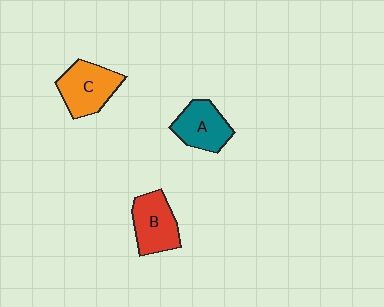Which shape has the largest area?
Shape C (orange).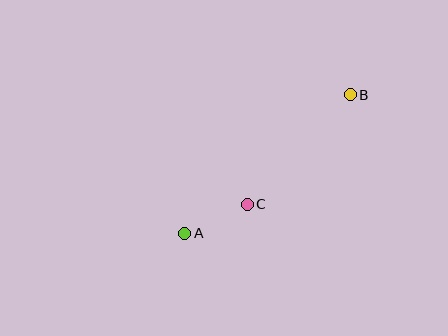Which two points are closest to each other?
Points A and C are closest to each other.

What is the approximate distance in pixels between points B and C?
The distance between B and C is approximately 150 pixels.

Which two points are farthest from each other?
Points A and B are farthest from each other.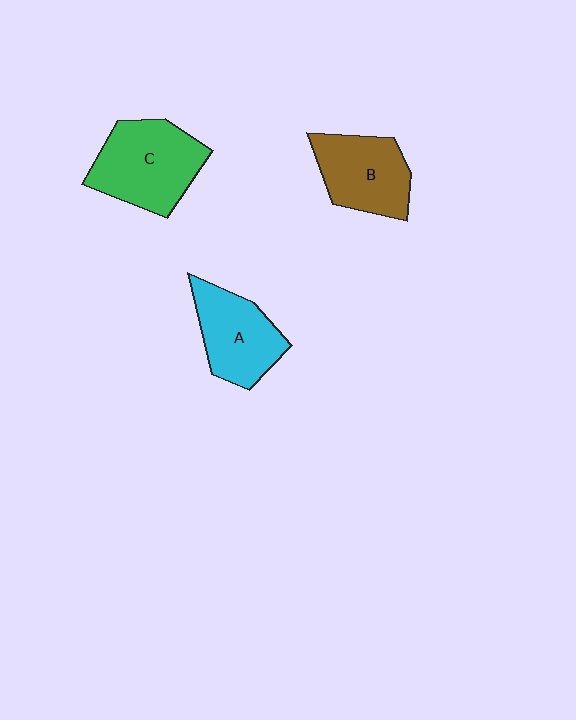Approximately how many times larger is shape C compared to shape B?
Approximately 1.2 times.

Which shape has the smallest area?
Shape A (cyan).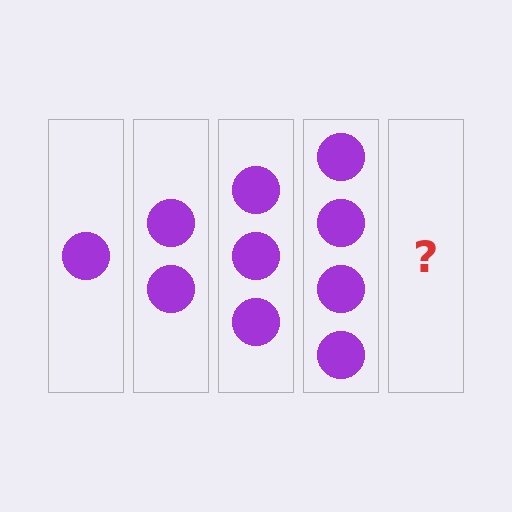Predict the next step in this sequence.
The next step is 5 circles.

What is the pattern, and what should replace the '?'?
The pattern is that each step adds one more circle. The '?' should be 5 circles.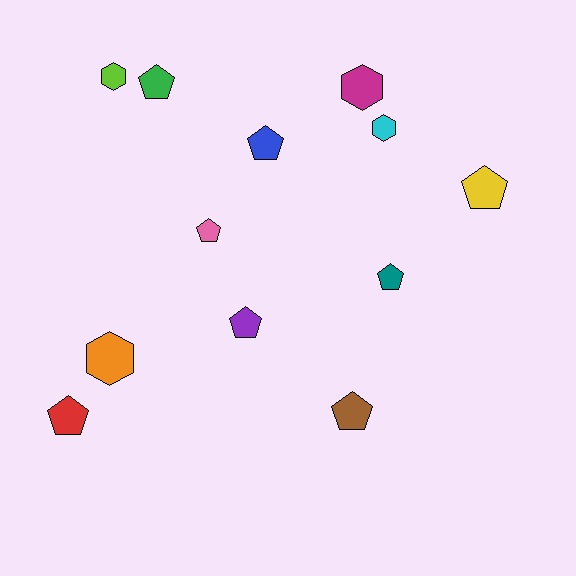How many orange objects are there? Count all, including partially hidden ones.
There is 1 orange object.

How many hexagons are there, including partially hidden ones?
There are 4 hexagons.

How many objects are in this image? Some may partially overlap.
There are 12 objects.